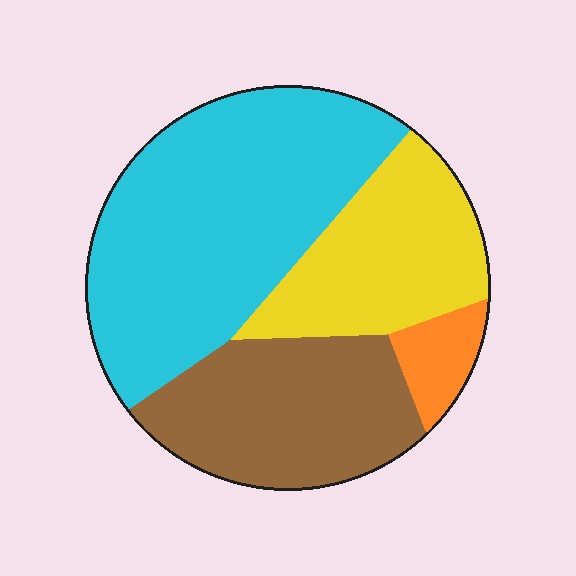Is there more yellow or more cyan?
Cyan.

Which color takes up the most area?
Cyan, at roughly 45%.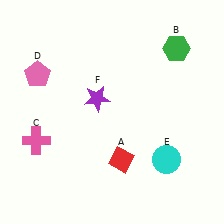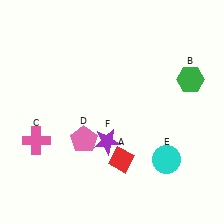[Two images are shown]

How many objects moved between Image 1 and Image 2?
3 objects moved between the two images.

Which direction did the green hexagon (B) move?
The green hexagon (B) moved down.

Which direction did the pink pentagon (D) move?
The pink pentagon (D) moved down.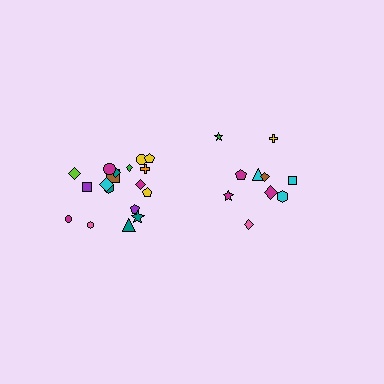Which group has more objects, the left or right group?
The left group.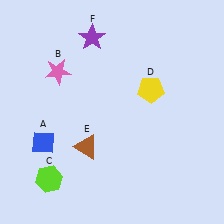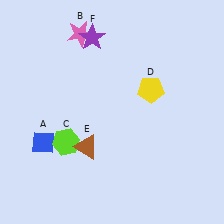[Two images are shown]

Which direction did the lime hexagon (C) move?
The lime hexagon (C) moved up.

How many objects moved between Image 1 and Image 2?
2 objects moved between the two images.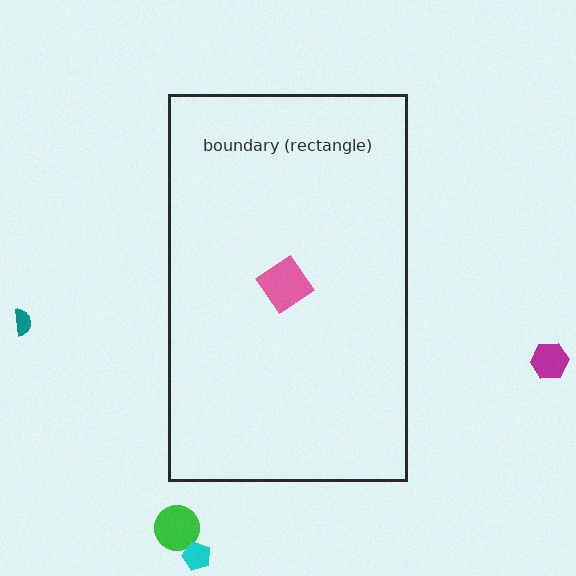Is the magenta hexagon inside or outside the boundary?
Outside.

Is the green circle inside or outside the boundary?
Outside.